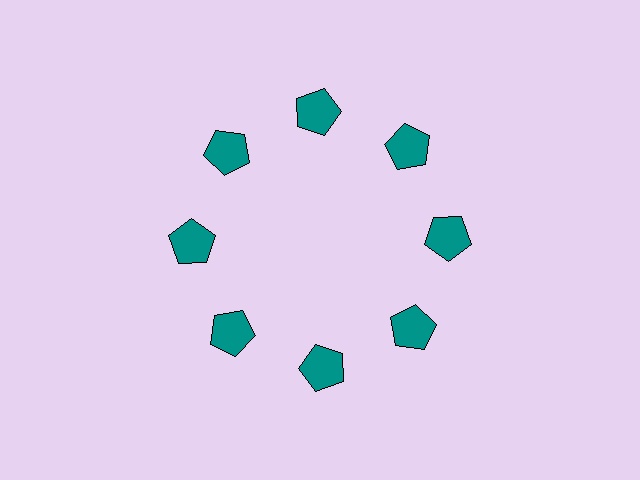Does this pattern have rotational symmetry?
Yes, this pattern has 8-fold rotational symmetry. It looks the same after rotating 45 degrees around the center.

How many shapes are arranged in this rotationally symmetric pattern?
There are 8 shapes, arranged in 8 groups of 1.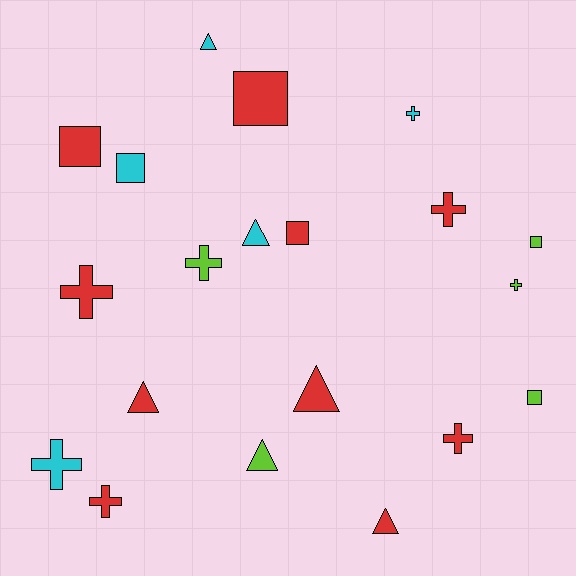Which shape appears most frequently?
Cross, with 8 objects.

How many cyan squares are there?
There is 1 cyan square.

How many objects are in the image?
There are 20 objects.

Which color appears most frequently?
Red, with 10 objects.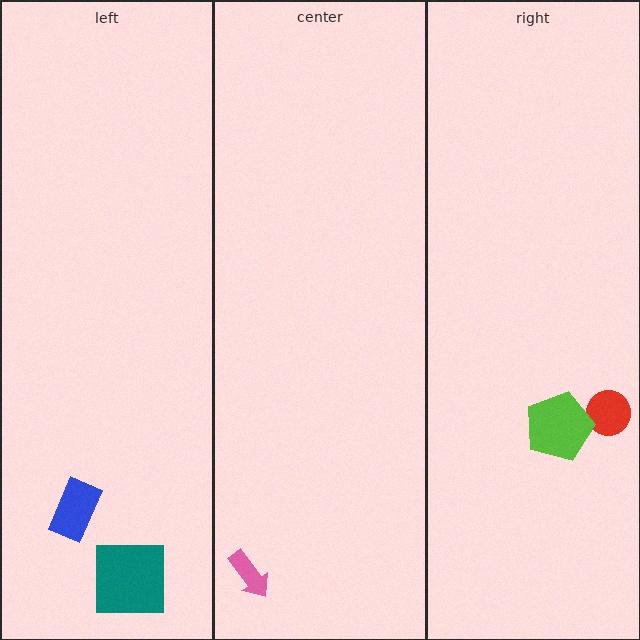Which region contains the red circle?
The right region.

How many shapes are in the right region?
2.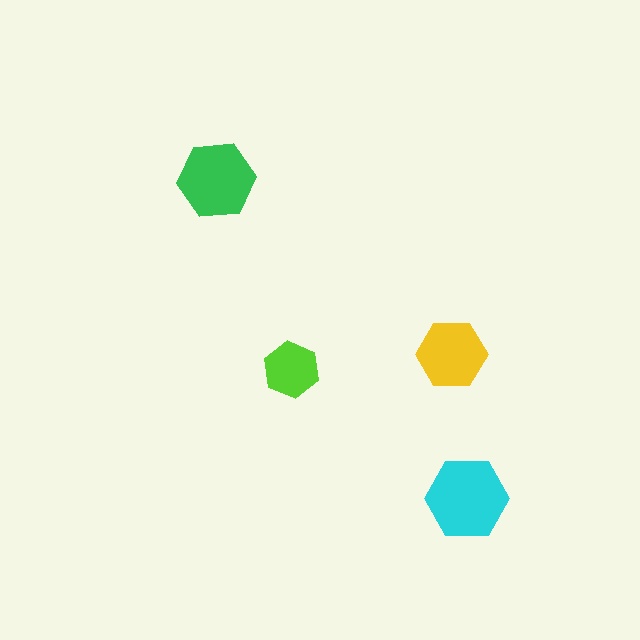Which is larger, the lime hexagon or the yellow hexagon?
The yellow one.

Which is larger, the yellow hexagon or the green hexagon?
The green one.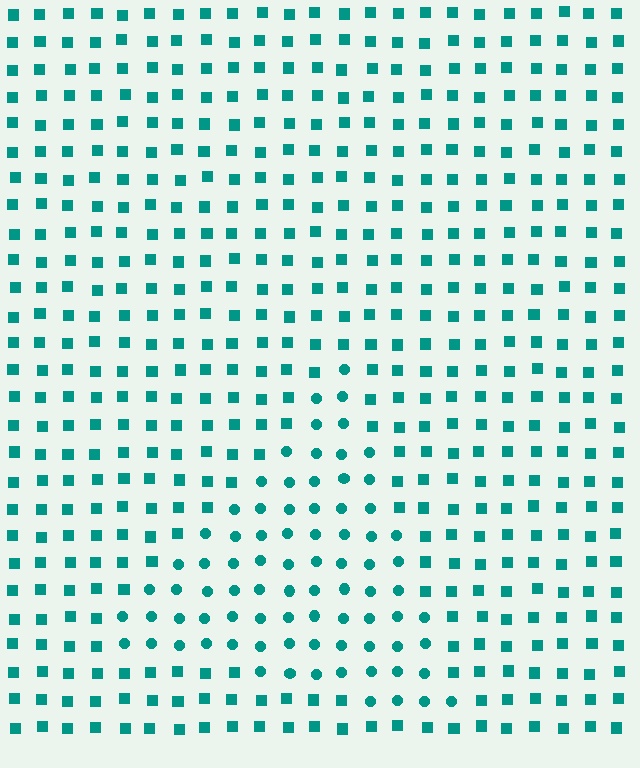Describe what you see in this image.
The image is filled with small teal elements arranged in a uniform grid. A triangle-shaped region contains circles, while the surrounding area contains squares. The boundary is defined purely by the change in element shape.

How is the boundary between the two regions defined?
The boundary is defined by a change in element shape: circles inside vs. squares outside. All elements share the same color and spacing.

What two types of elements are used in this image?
The image uses circles inside the triangle region and squares outside it.